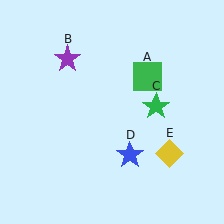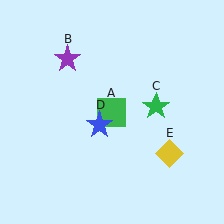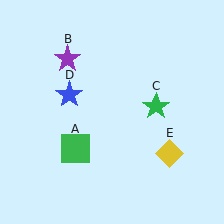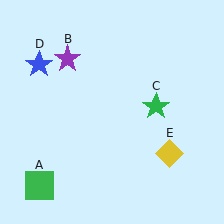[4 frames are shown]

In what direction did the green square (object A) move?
The green square (object A) moved down and to the left.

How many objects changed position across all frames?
2 objects changed position: green square (object A), blue star (object D).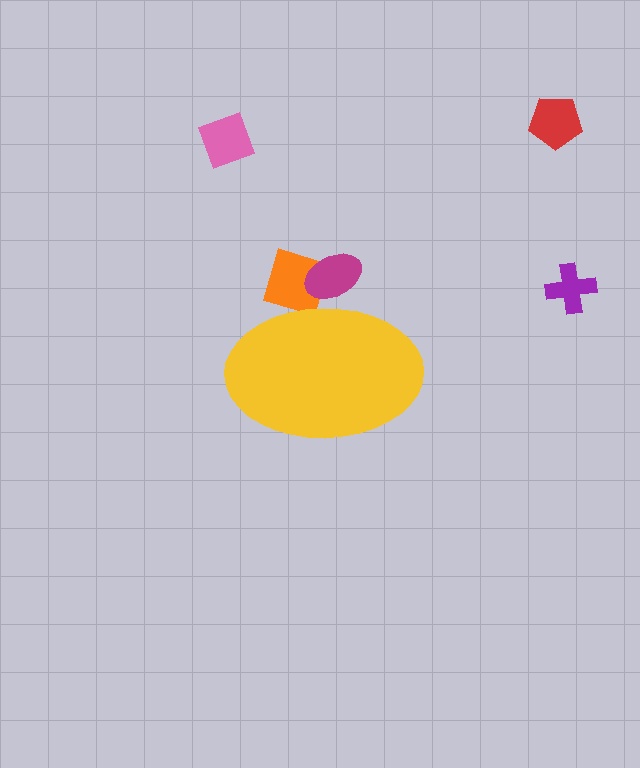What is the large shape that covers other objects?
A yellow ellipse.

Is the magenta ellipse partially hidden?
Yes, the magenta ellipse is partially hidden behind the yellow ellipse.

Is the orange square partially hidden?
Yes, the orange square is partially hidden behind the yellow ellipse.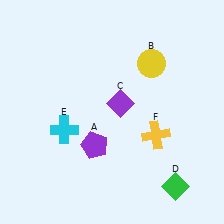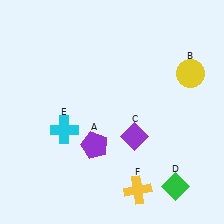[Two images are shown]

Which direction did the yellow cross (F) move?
The yellow cross (F) moved down.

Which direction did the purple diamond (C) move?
The purple diamond (C) moved down.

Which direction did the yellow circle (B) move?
The yellow circle (B) moved right.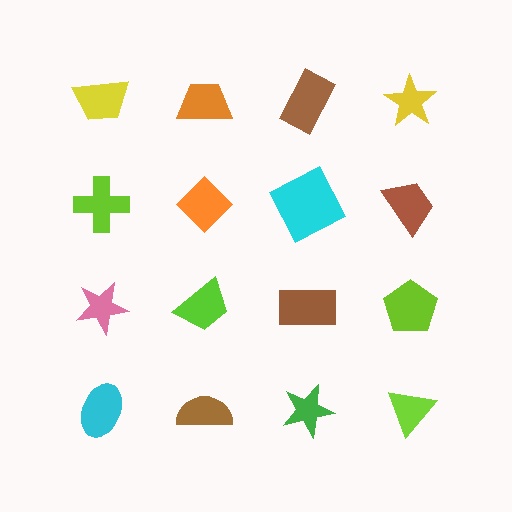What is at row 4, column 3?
A green star.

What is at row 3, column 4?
A lime pentagon.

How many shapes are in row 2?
4 shapes.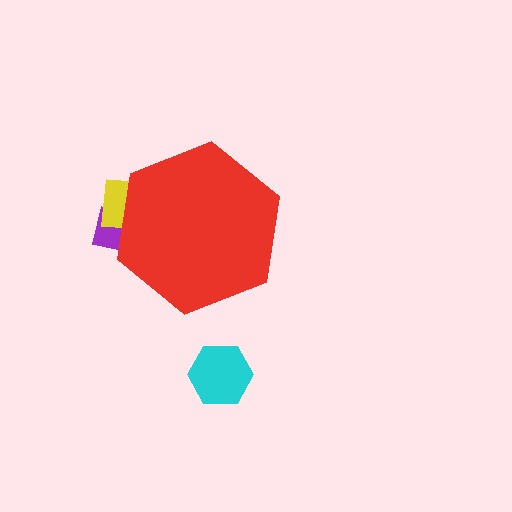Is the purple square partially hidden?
Yes, the purple square is partially hidden behind the red hexagon.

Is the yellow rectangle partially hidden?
Yes, the yellow rectangle is partially hidden behind the red hexagon.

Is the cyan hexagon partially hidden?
No, the cyan hexagon is fully visible.